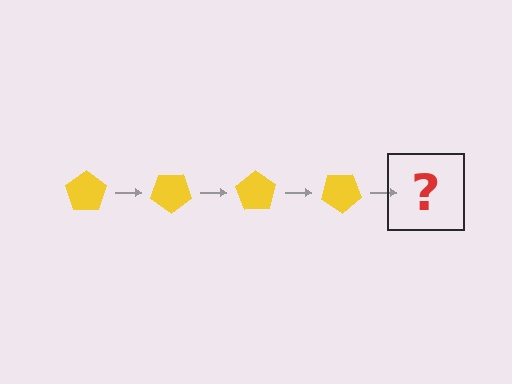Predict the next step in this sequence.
The next step is a yellow pentagon rotated 140 degrees.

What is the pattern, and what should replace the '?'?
The pattern is that the pentagon rotates 35 degrees each step. The '?' should be a yellow pentagon rotated 140 degrees.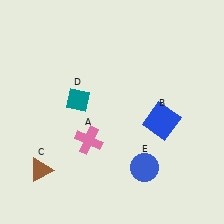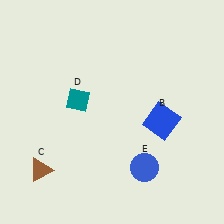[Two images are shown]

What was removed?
The pink cross (A) was removed in Image 2.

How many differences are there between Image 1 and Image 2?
There is 1 difference between the two images.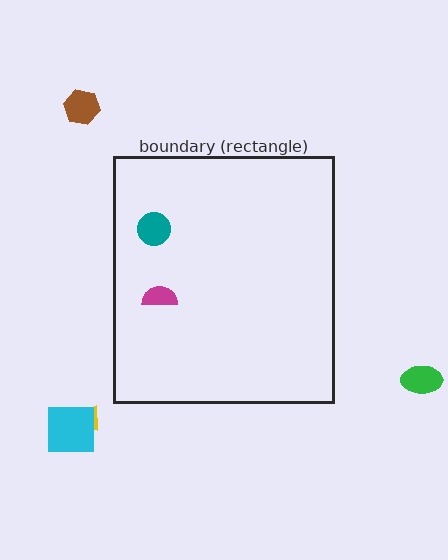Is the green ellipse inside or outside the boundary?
Outside.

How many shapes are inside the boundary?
2 inside, 4 outside.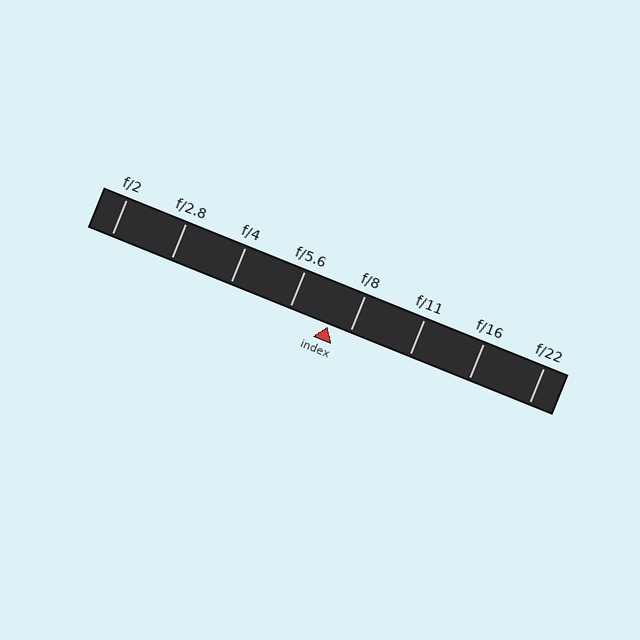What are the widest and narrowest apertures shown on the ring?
The widest aperture shown is f/2 and the narrowest is f/22.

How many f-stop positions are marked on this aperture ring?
There are 8 f-stop positions marked.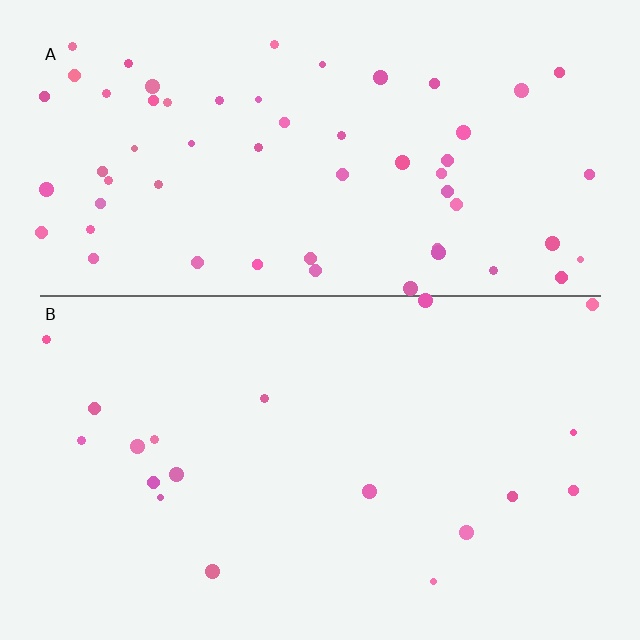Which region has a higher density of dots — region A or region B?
A (the top).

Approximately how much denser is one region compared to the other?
Approximately 3.2× — region A over region B.